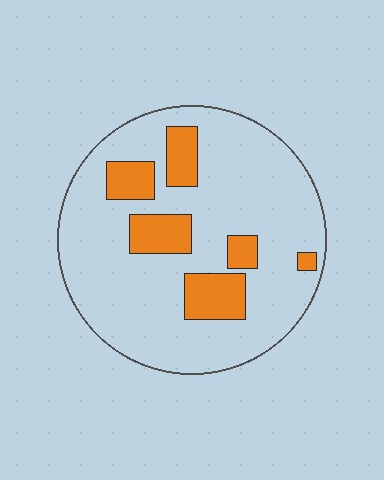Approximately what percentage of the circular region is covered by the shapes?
Approximately 20%.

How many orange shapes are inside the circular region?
6.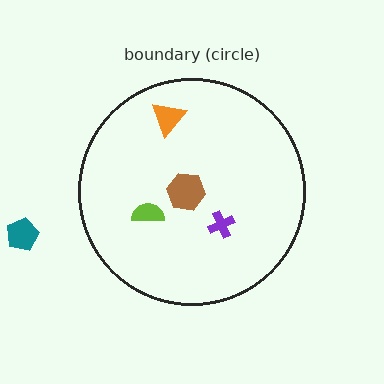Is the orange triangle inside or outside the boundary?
Inside.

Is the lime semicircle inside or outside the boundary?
Inside.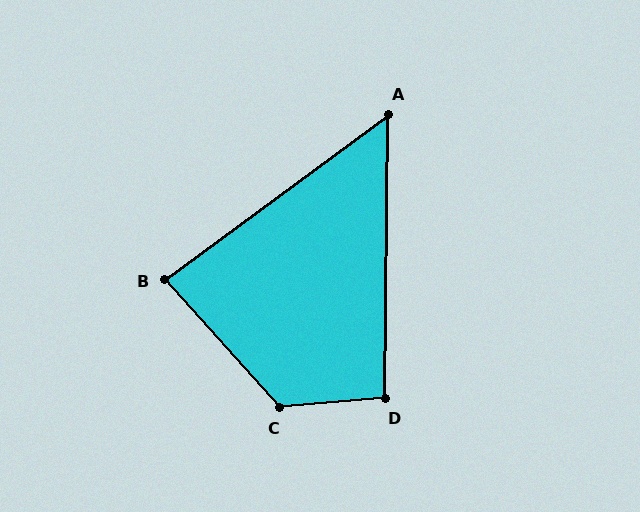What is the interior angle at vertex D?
Approximately 95 degrees (obtuse).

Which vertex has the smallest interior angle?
A, at approximately 53 degrees.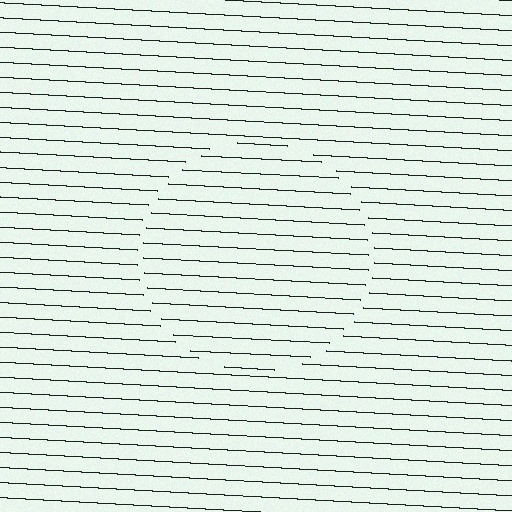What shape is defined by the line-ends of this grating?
An illusory circle. The interior of the shape contains the same grating, shifted by half a period — the contour is defined by the phase discontinuity where line-ends from the inner and outer gratings abut.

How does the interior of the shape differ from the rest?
The interior of the shape contains the same grating, shifted by half a period — the contour is defined by the phase discontinuity where line-ends from the inner and outer gratings abut.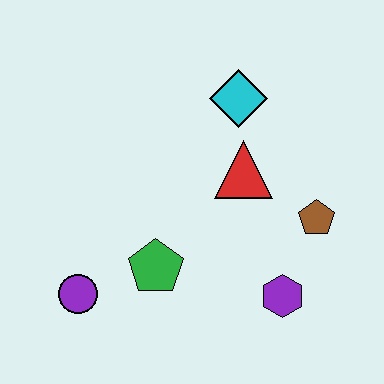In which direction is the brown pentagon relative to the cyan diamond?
The brown pentagon is below the cyan diamond.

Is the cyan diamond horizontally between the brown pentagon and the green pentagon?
Yes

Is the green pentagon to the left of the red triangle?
Yes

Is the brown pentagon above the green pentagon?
Yes